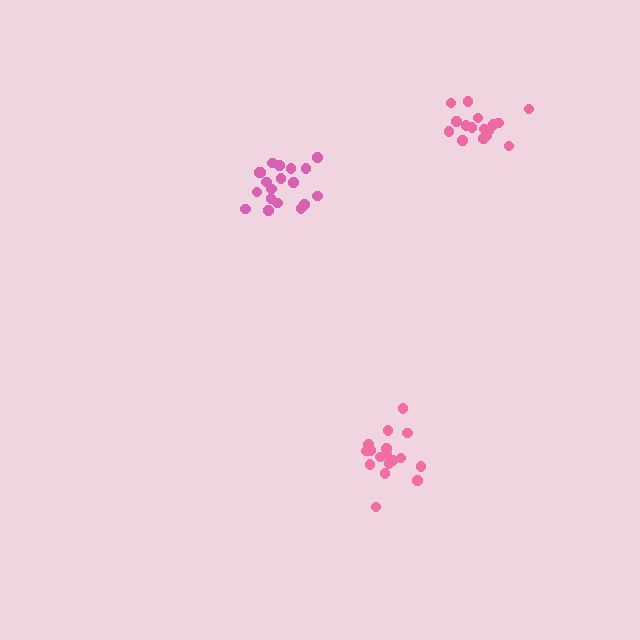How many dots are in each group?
Group 1: 16 dots, Group 2: 17 dots, Group 3: 19 dots (52 total).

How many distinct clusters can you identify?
There are 3 distinct clusters.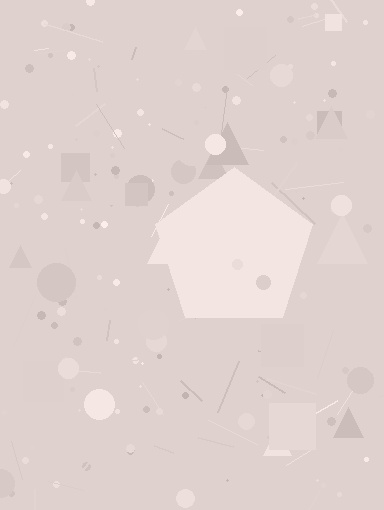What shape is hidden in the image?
A pentagon is hidden in the image.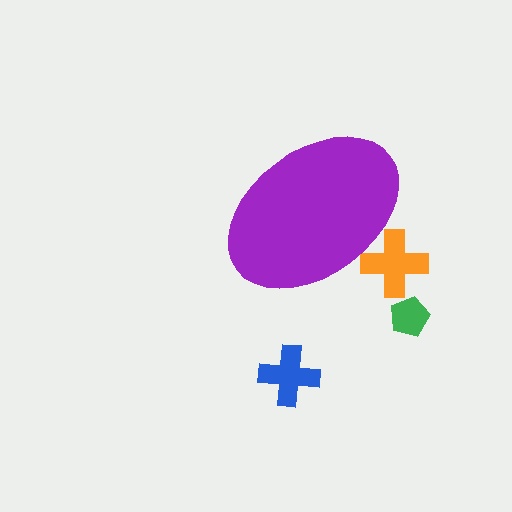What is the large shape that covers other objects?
A purple ellipse.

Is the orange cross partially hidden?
Yes, the orange cross is partially hidden behind the purple ellipse.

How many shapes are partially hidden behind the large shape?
1 shape is partially hidden.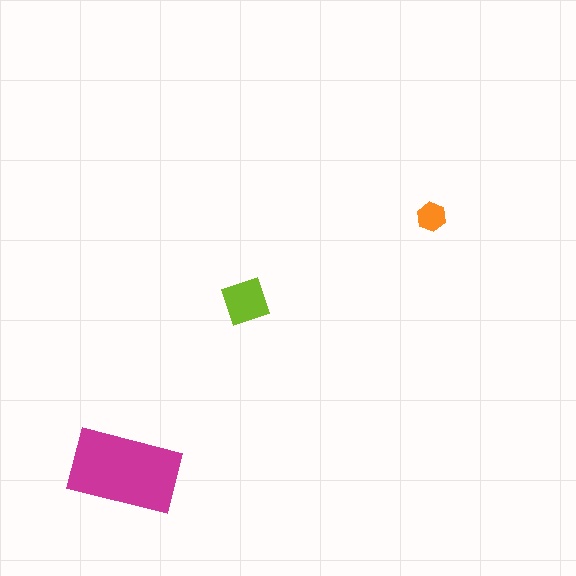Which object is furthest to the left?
The magenta rectangle is leftmost.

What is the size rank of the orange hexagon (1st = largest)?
3rd.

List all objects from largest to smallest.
The magenta rectangle, the lime square, the orange hexagon.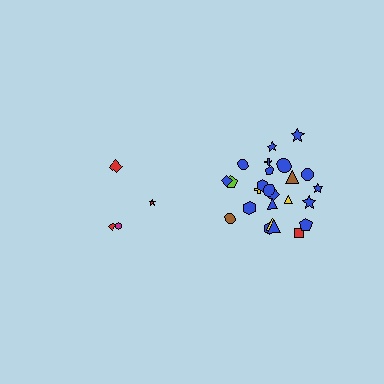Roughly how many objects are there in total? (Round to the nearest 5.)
Roughly 30 objects in total.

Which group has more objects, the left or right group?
The right group.